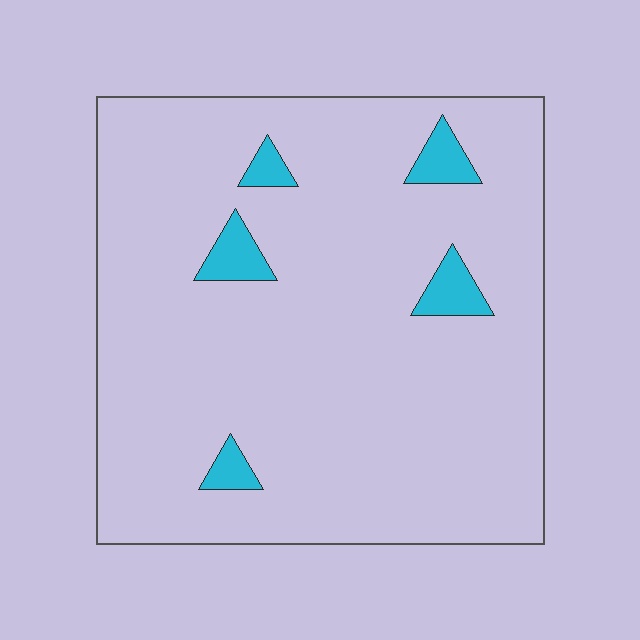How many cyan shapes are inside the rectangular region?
5.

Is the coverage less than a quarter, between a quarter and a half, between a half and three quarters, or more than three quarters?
Less than a quarter.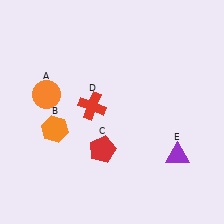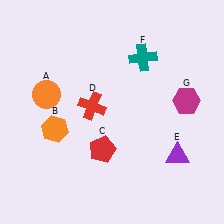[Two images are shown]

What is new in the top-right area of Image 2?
A magenta hexagon (G) was added in the top-right area of Image 2.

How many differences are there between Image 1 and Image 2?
There are 2 differences between the two images.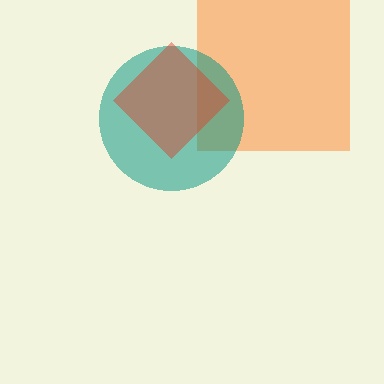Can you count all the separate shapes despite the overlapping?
Yes, there are 3 separate shapes.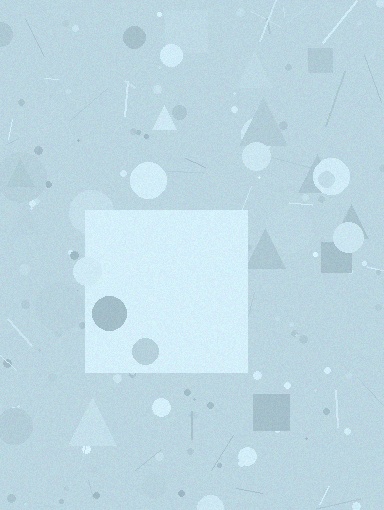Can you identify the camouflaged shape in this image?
The camouflaged shape is a square.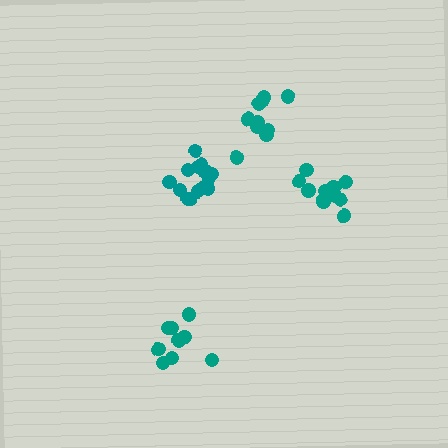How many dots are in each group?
Group 1: 15 dots, Group 2: 9 dots, Group 3: 12 dots, Group 4: 11 dots (47 total).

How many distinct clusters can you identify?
There are 4 distinct clusters.